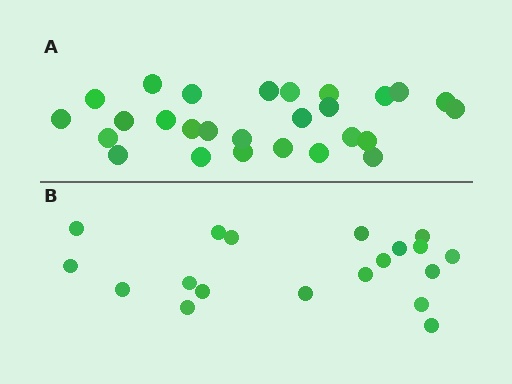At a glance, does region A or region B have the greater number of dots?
Region A (the top region) has more dots.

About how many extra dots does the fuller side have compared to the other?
Region A has roughly 8 or so more dots than region B.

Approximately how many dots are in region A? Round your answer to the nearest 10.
About 30 dots. (The exact count is 27, which rounds to 30.)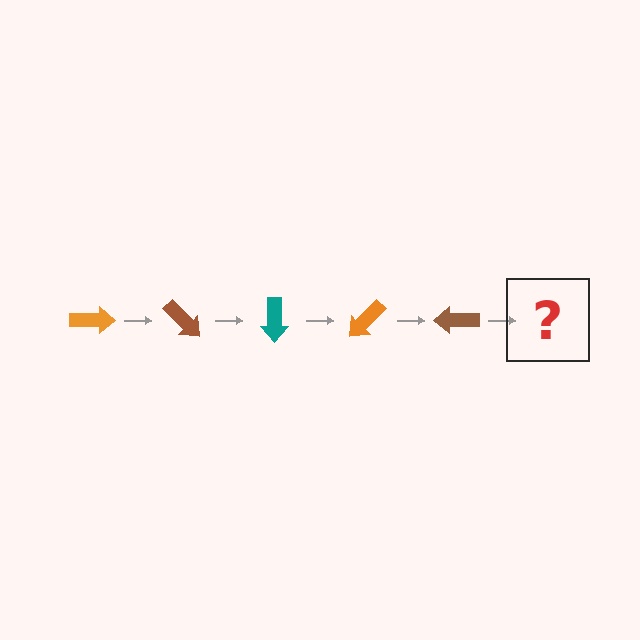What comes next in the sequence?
The next element should be a teal arrow, rotated 225 degrees from the start.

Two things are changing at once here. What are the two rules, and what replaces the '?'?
The two rules are that it rotates 45 degrees each step and the color cycles through orange, brown, and teal. The '?' should be a teal arrow, rotated 225 degrees from the start.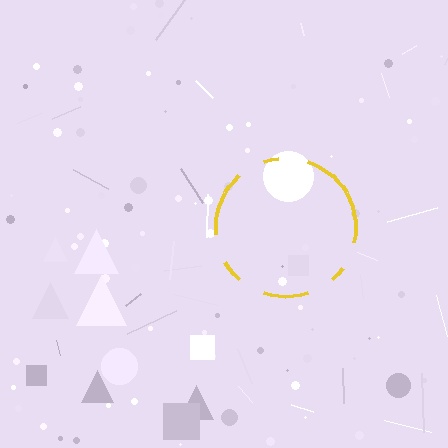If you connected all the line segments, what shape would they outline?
They would outline a circle.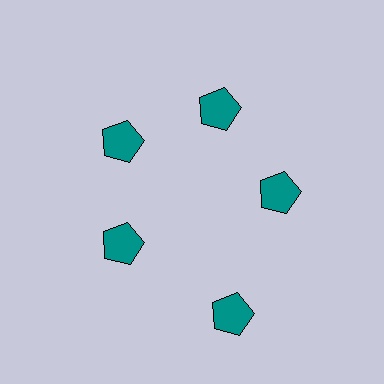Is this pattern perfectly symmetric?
No. The 5 teal pentagons are arranged in a ring, but one element near the 5 o'clock position is pushed outward from the center, breaking the 5-fold rotational symmetry.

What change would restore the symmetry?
The symmetry would be restored by moving it inward, back onto the ring so that all 5 pentagons sit at equal angles and equal distance from the center.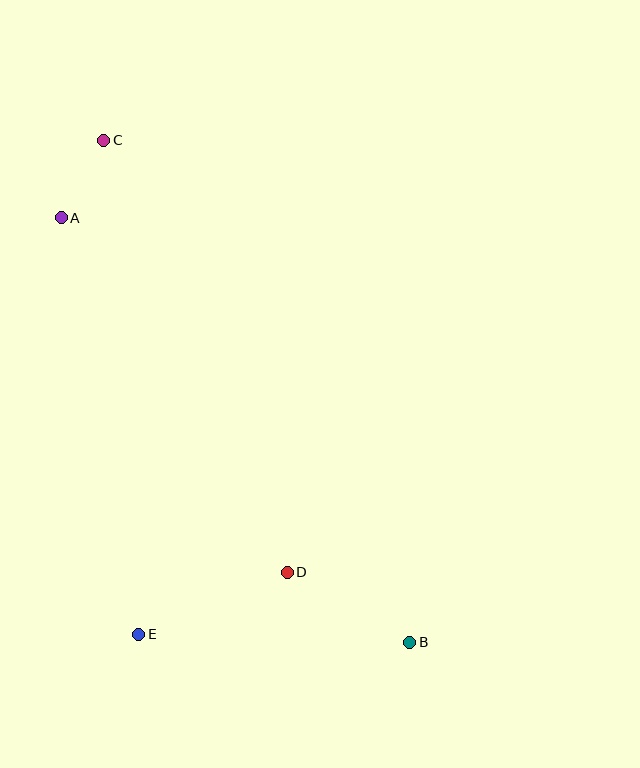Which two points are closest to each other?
Points A and C are closest to each other.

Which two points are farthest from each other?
Points B and C are farthest from each other.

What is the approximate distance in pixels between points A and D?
The distance between A and D is approximately 420 pixels.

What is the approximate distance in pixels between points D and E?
The distance between D and E is approximately 161 pixels.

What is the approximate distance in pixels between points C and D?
The distance between C and D is approximately 469 pixels.